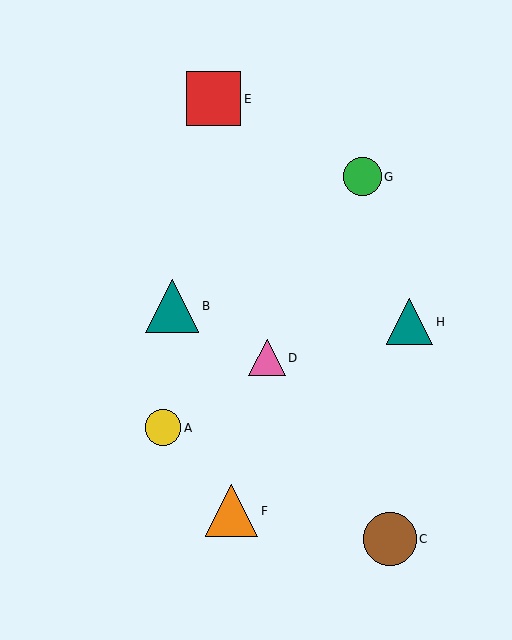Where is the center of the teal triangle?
The center of the teal triangle is at (410, 322).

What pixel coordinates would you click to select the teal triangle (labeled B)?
Click at (172, 306) to select the teal triangle B.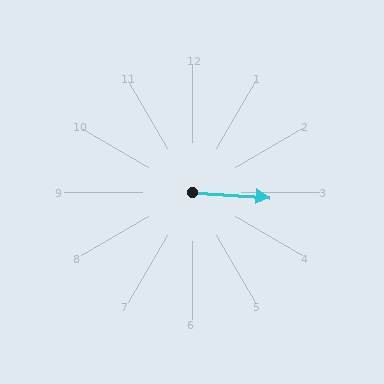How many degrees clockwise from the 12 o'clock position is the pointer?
Approximately 94 degrees.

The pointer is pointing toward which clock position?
Roughly 3 o'clock.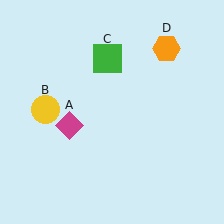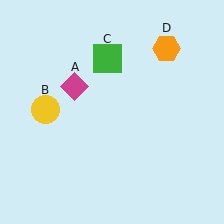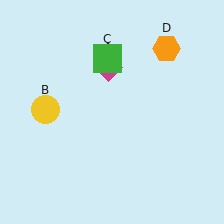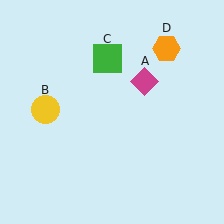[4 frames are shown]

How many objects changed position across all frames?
1 object changed position: magenta diamond (object A).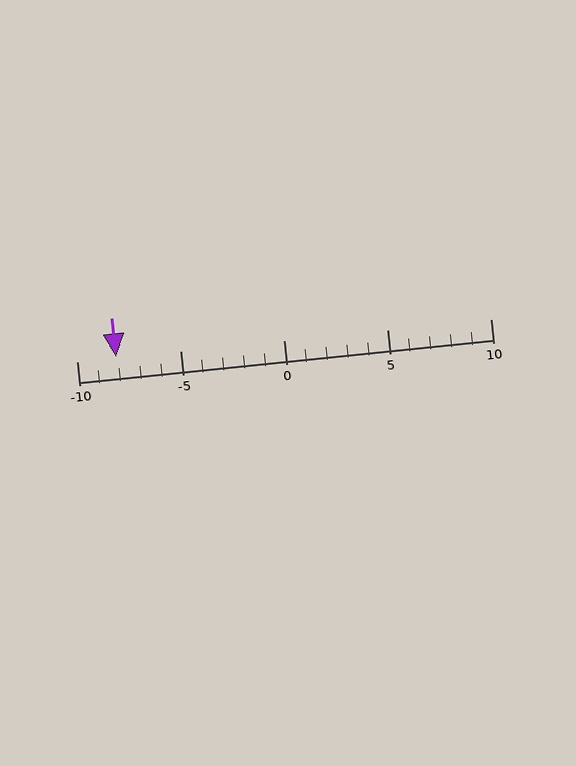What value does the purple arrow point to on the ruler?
The purple arrow points to approximately -8.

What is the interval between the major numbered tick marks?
The major tick marks are spaced 5 units apart.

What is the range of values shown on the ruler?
The ruler shows values from -10 to 10.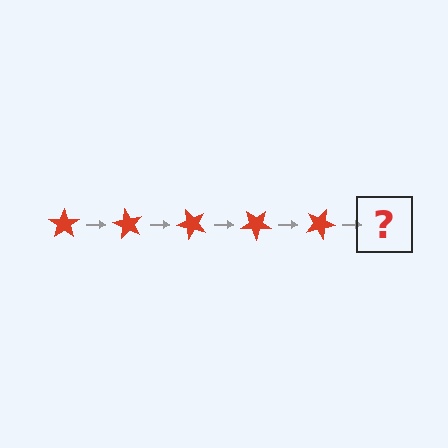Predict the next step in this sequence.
The next step is a red star rotated 300 degrees.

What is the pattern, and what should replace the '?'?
The pattern is that the star rotates 60 degrees each step. The '?' should be a red star rotated 300 degrees.